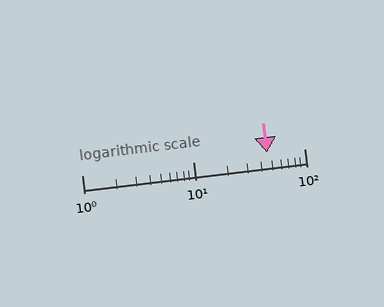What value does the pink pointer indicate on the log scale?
The pointer indicates approximately 46.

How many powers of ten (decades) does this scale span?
The scale spans 2 decades, from 1 to 100.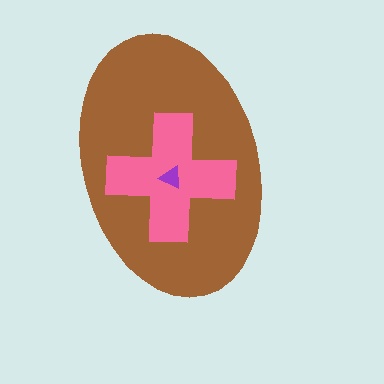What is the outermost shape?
The brown ellipse.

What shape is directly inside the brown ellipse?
The pink cross.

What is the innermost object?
The purple triangle.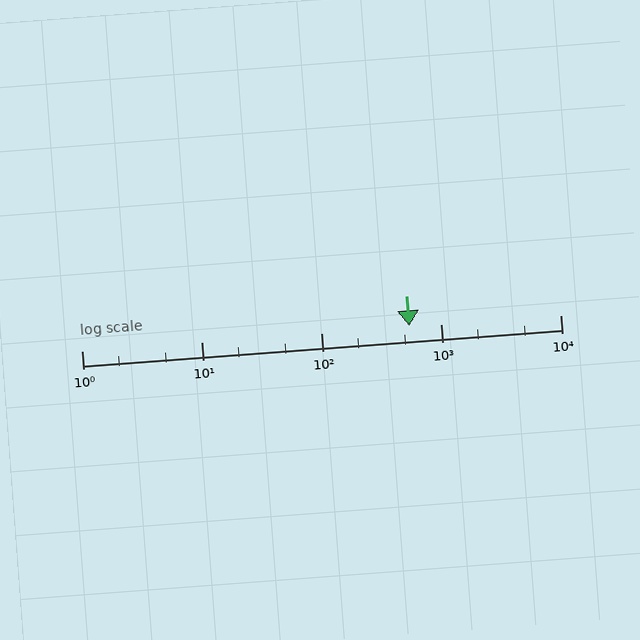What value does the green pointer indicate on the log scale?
The pointer indicates approximately 550.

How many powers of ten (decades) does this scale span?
The scale spans 4 decades, from 1 to 10000.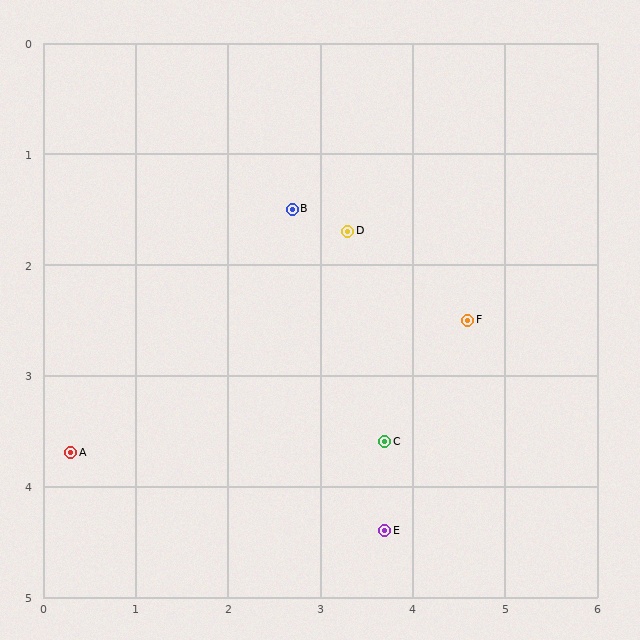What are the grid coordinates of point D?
Point D is at approximately (3.3, 1.7).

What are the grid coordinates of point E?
Point E is at approximately (3.7, 4.4).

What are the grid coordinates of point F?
Point F is at approximately (4.6, 2.5).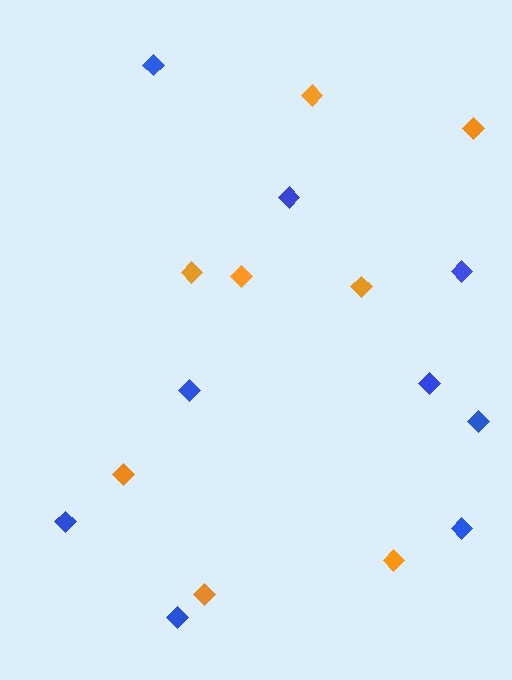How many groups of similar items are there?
There are 2 groups: one group of blue diamonds (9) and one group of orange diamonds (8).